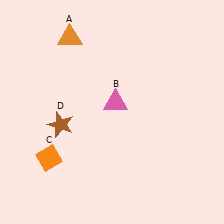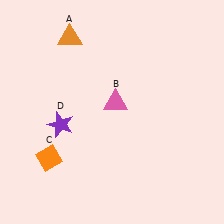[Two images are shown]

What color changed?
The star (D) changed from brown in Image 1 to purple in Image 2.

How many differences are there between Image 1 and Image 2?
There is 1 difference between the two images.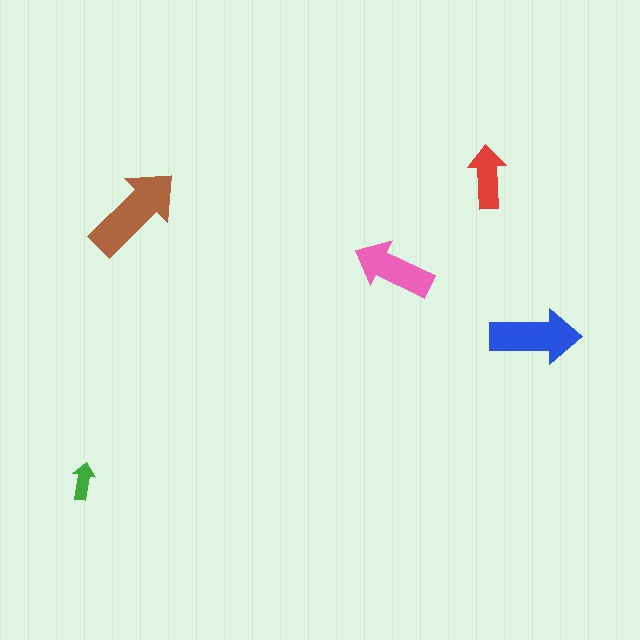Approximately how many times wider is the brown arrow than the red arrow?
About 1.5 times wider.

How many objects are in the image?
There are 5 objects in the image.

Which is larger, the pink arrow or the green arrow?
The pink one.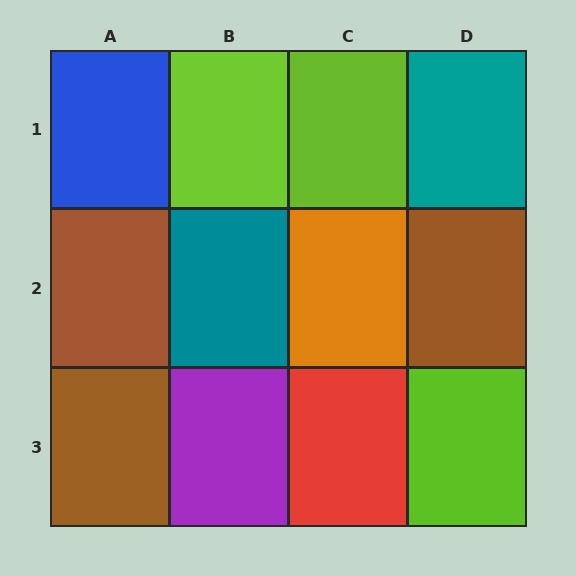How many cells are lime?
3 cells are lime.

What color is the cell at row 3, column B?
Purple.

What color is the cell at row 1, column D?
Teal.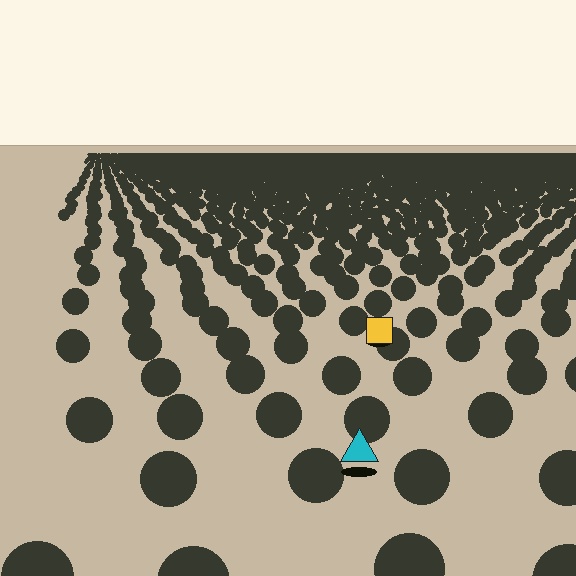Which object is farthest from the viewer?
The yellow square is farthest from the viewer. It appears smaller and the ground texture around it is denser.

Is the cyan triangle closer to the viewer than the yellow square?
Yes. The cyan triangle is closer — you can tell from the texture gradient: the ground texture is coarser near it.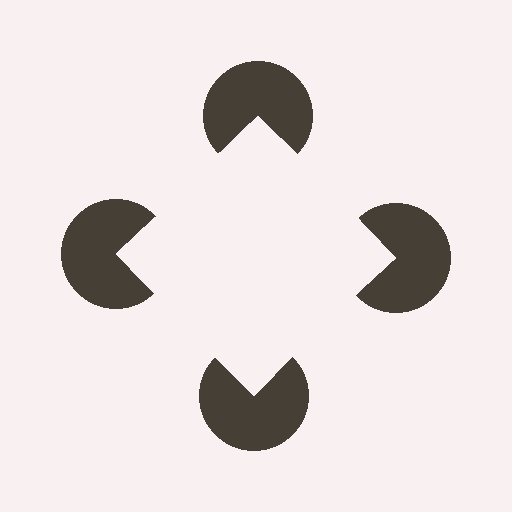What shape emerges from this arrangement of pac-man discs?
An illusory square — its edges are inferred from the aligned wedge cuts in the pac-man discs, not physically drawn.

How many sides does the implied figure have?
4 sides.